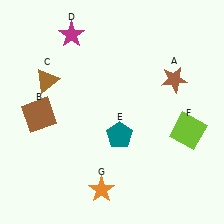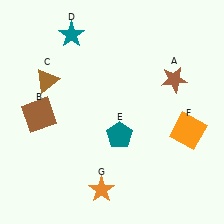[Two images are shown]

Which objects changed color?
D changed from magenta to teal. F changed from lime to orange.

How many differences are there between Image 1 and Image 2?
There are 2 differences between the two images.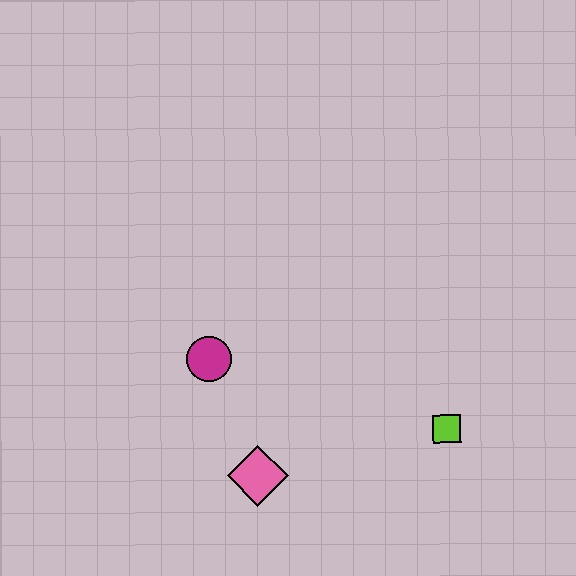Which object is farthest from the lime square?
The magenta circle is farthest from the lime square.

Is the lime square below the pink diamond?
No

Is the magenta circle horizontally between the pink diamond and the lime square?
No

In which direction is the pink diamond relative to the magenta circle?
The pink diamond is below the magenta circle.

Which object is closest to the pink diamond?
The magenta circle is closest to the pink diamond.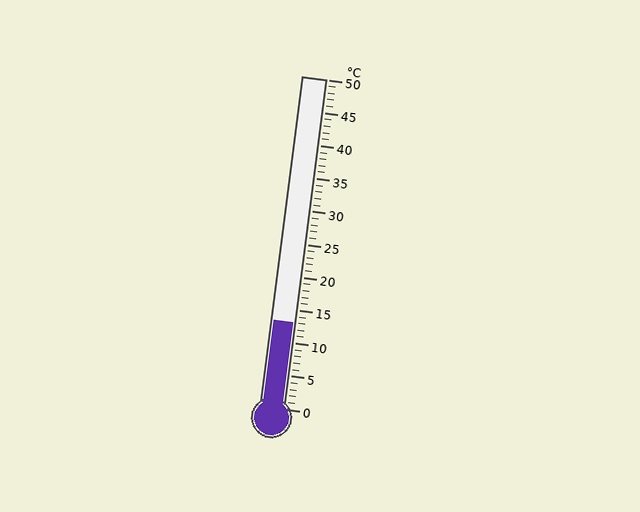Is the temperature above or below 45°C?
The temperature is below 45°C.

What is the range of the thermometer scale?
The thermometer scale ranges from 0°C to 50°C.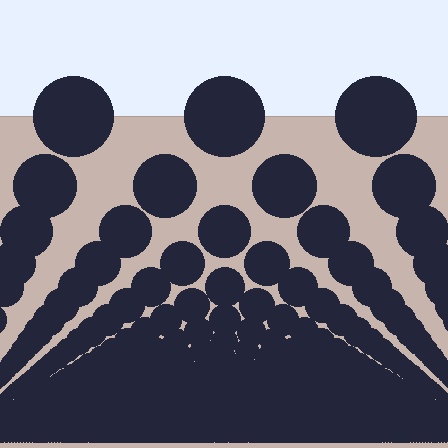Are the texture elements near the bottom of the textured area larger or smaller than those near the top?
Smaller. The gradient is inverted — elements near the bottom are smaller and denser.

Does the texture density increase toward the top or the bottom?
Density increases toward the bottom.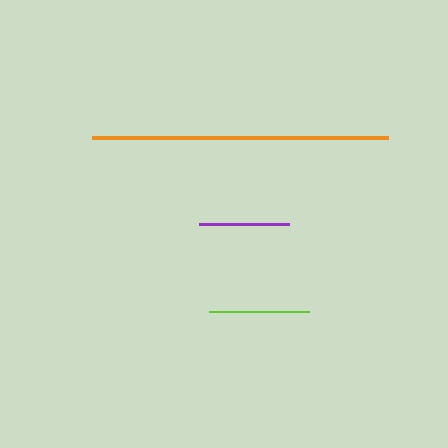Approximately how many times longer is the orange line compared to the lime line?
The orange line is approximately 2.9 times the length of the lime line.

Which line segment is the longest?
The orange line is the longest at approximately 296 pixels.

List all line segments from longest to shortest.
From longest to shortest: orange, lime, purple.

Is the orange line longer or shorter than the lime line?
The orange line is longer than the lime line.